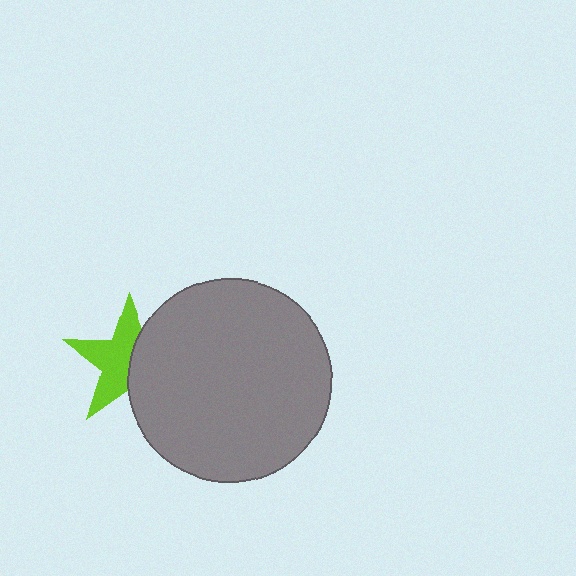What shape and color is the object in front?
The object in front is a gray circle.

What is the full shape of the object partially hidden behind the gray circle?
The partially hidden object is a lime star.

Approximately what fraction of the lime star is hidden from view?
Roughly 43% of the lime star is hidden behind the gray circle.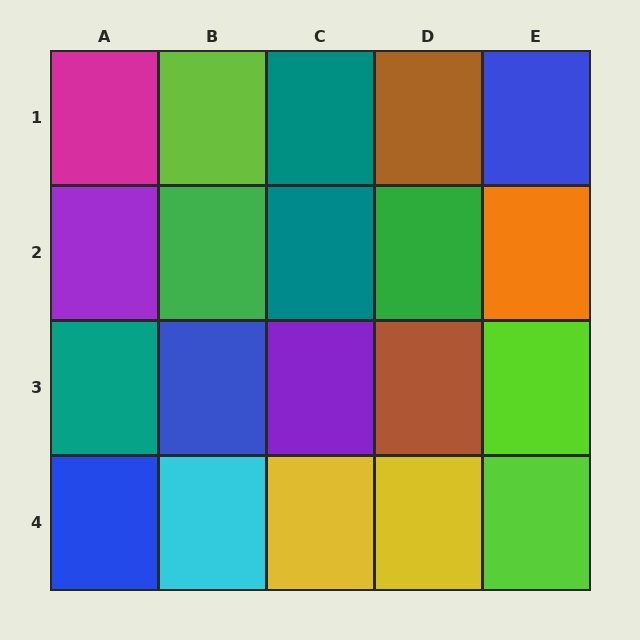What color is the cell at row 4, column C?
Yellow.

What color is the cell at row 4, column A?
Blue.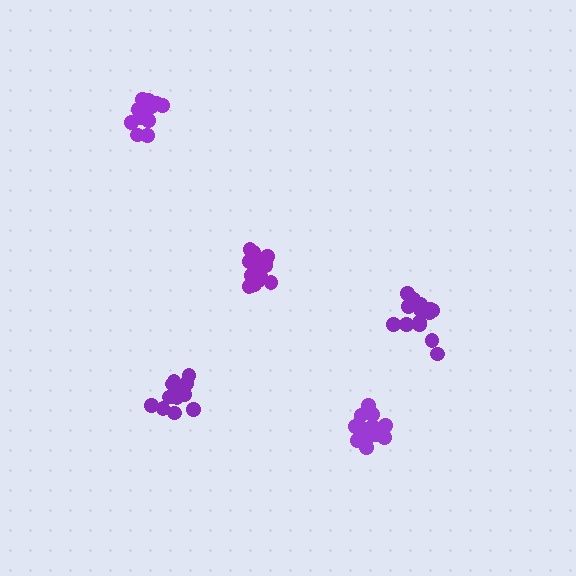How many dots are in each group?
Group 1: 13 dots, Group 2: 16 dots, Group 3: 12 dots, Group 4: 17 dots, Group 5: 16 dots (74 total).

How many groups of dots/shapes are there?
There are 5 groups.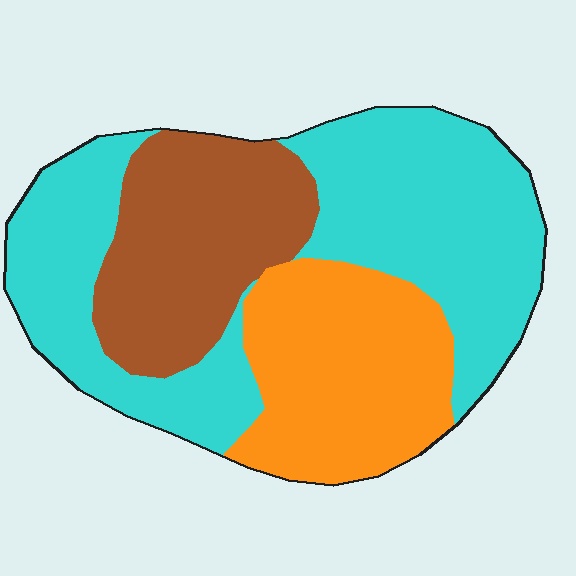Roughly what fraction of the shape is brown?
Brown covers roughly 25% of the shape.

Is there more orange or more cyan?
Cyan.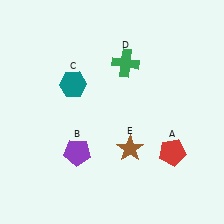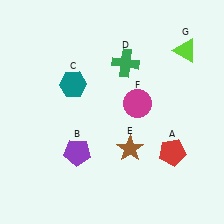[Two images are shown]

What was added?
A magenta circle (F), a lime triangle (G) were added in Image 2.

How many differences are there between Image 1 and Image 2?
There are 2 differences between the two images.